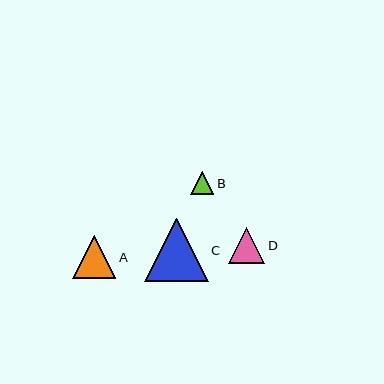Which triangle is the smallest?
Triangle B is the smallest with a size of approximately 23 pixels.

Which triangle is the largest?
Triangle C is the largest with a size of approximately 63 pixels.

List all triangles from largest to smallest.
From largest to smallest: C, A, D, B.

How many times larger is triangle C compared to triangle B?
Triangle C is approximately 2.7 times the size of triangle B.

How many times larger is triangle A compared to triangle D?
Triangle A is approximately 1.2 times the size of triangle D.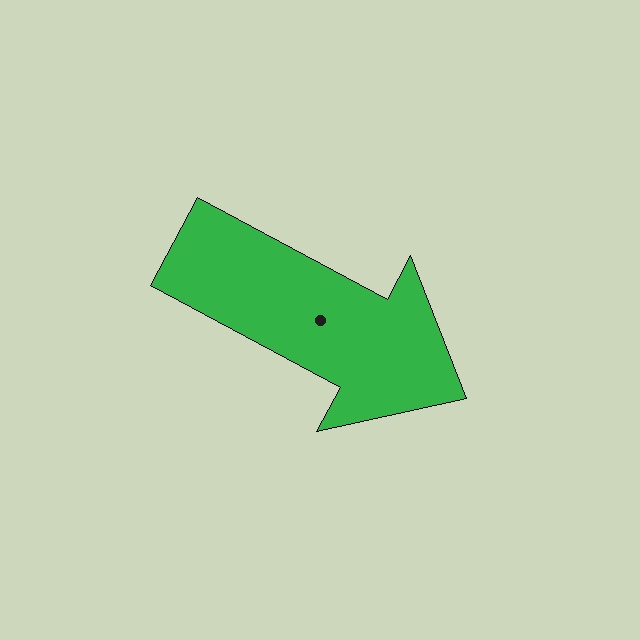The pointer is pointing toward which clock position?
Roughly 4 o'clock.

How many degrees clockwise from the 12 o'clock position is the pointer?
Approximately 118 degrees.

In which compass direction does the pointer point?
Southeast.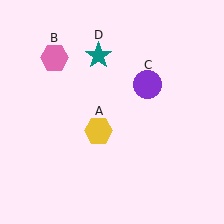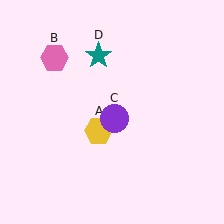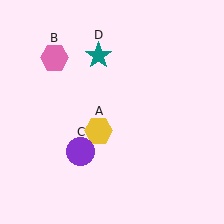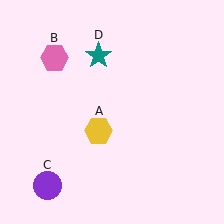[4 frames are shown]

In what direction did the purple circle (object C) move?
The purple circle (object C) moved down and to the left.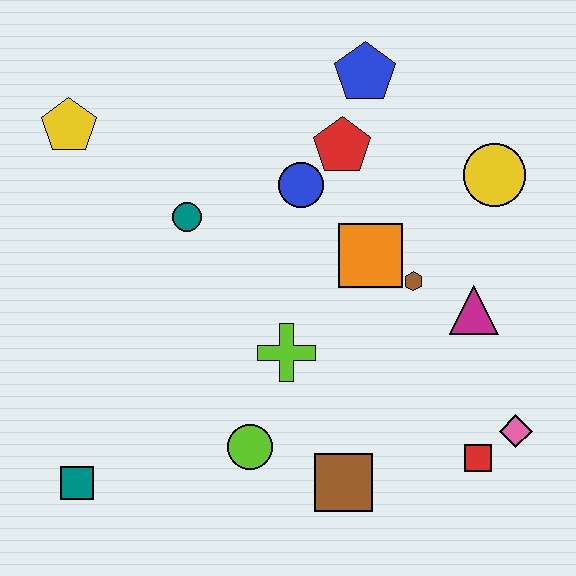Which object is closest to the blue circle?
The red pentagon is closest to the blue circle.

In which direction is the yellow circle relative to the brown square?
The yellow circle is above the brown square.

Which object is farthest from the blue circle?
The teal square is farthest from the blue circle.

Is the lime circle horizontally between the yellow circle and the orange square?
No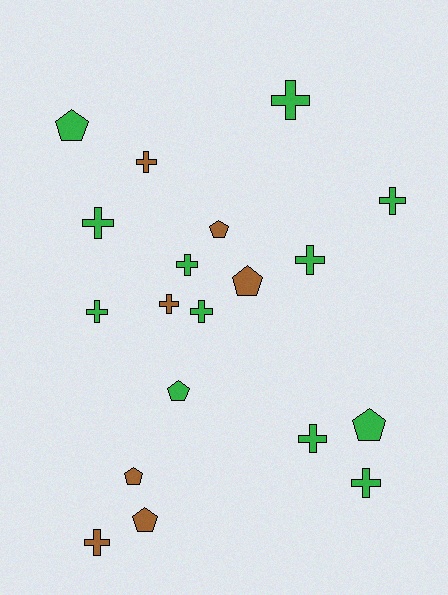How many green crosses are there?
There are 9 green crosses.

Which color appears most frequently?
Green, with 12 objects.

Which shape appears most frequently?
Cross, with 12 objects.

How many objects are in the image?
There are 19 objects.